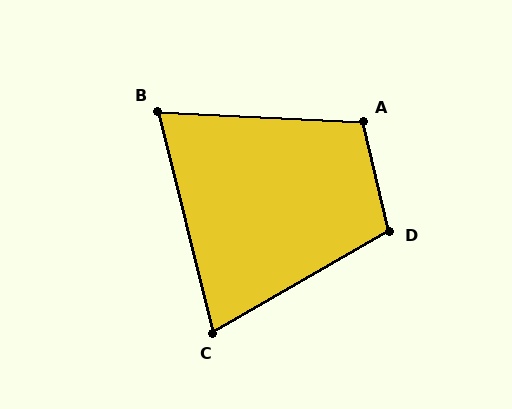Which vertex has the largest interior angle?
D, at approximately 107 degrees.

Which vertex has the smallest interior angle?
B, at approximately 73 degrees.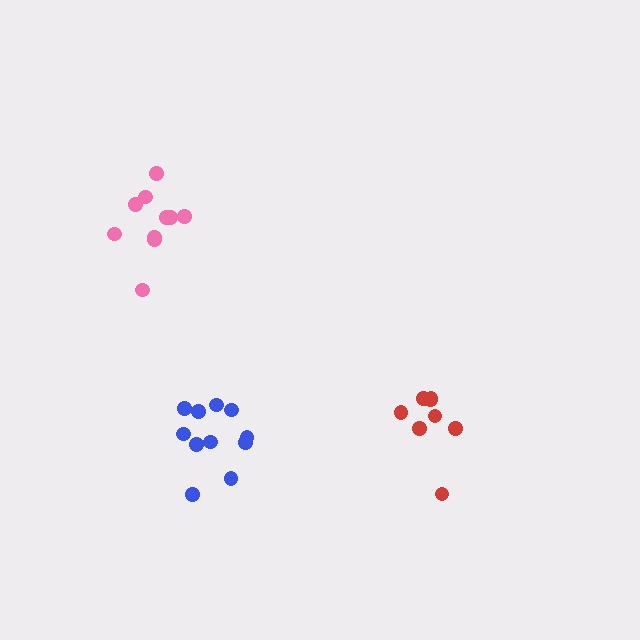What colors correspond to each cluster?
The clusters are colored: red, blue, pink.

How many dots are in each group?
Group 1: 8 dots, Group 2: 11 dots, Group 3: 10 dots (29 total).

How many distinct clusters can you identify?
There are 3 distinct clusters.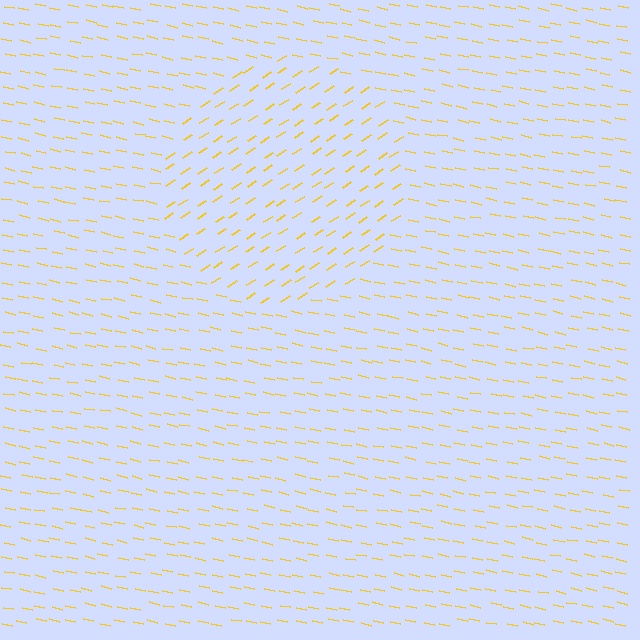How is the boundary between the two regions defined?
The boundary is defined purely by a change in line orientation (approximately 45 degrees difference). All lines are the same color and thickness.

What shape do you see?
I see a circle.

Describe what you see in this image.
The image is filled with small yellow line segments. A circle region in the image has lines oriented differently from the surrounding lines, creating a visible texture boundary.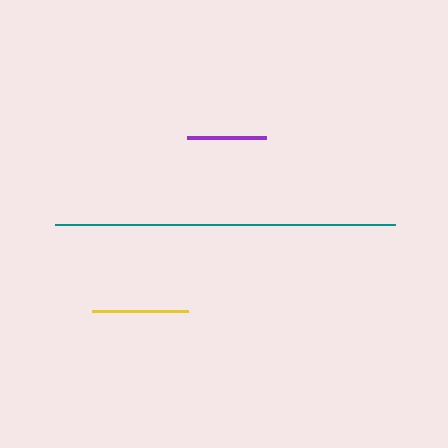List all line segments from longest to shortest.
From longest to shortest: teal, yellow, purple.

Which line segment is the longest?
The teal line is the longest at approximately 340 pixels.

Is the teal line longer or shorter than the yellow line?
The teal line is longer than the yellow line.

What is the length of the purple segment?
The purple segment is approximately 79 pixels long.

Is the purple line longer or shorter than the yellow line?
The yellow line is longer than the purple line.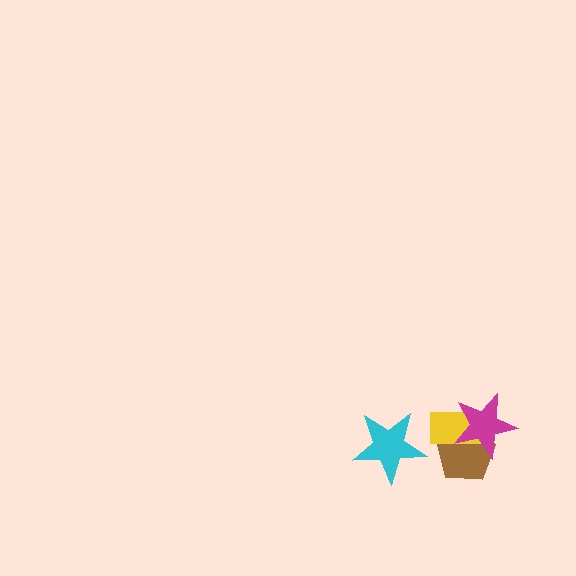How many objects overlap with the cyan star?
0 objects overlap with the cyan star.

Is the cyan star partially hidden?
No, no other shape covers it.